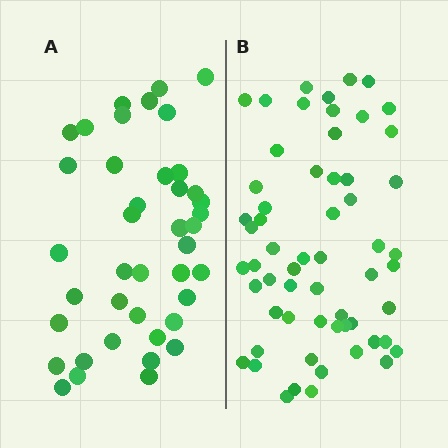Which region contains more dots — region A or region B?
Region B (the right region) has more dots.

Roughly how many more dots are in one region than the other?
Region B has approximately 20 more dots than region A.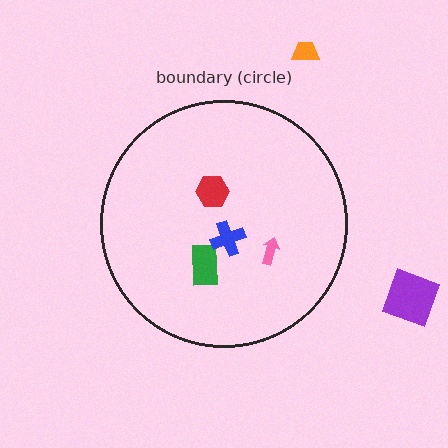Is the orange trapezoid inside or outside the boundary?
Outside.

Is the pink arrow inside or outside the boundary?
Inside.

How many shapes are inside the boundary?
4 inside, 2 outside.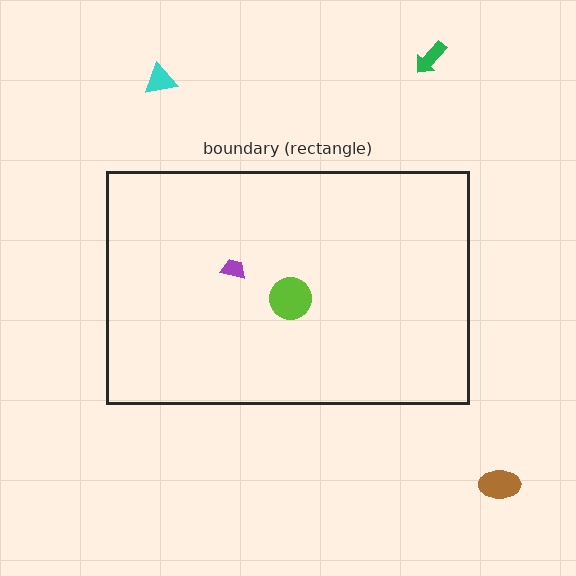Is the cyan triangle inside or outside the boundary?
Outside.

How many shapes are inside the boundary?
2 inside, 3 outside.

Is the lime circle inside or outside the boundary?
Inside.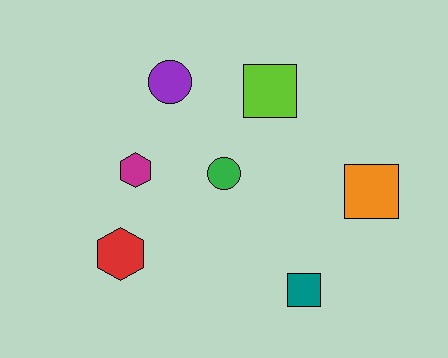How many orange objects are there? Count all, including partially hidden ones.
There is 1 orange object.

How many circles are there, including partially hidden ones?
There are 2 circles.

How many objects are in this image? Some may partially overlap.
There are 7 objects.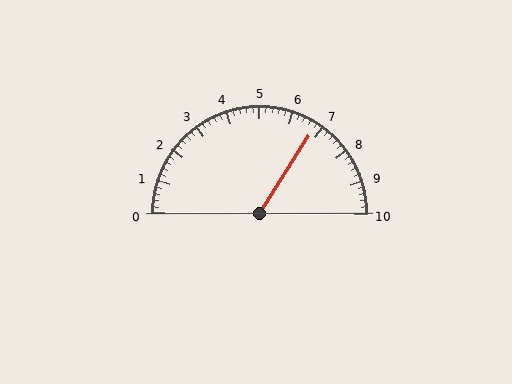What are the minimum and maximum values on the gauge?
The gauge ranges from 0 to 10.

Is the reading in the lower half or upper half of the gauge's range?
The reading is in the upper half of the range (0 to 10).